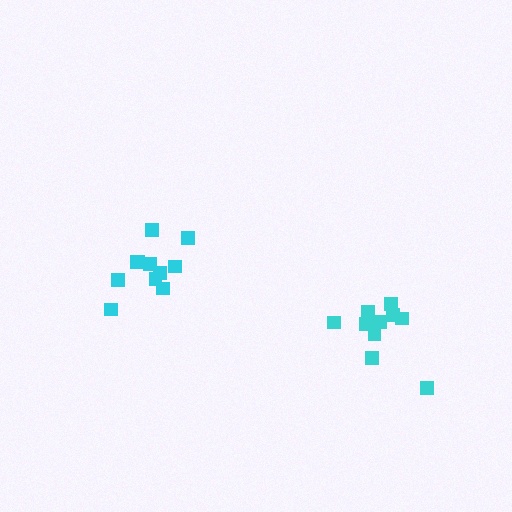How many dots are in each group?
Group 1: 11 dots, Group 2: 11 dots (22 total).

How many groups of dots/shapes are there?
There are 2 groups.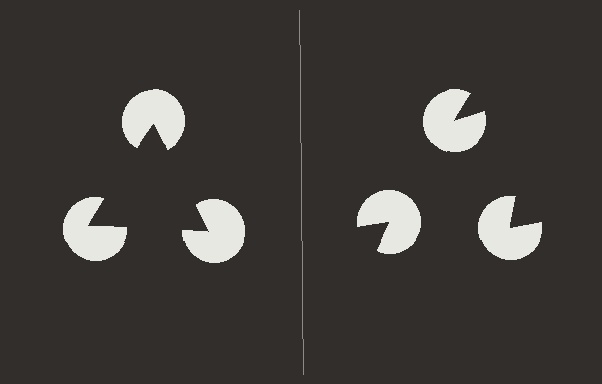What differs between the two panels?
The pac-man discs are positioned identically on both sides; only the wedge orientations differ. On the left they align to a triangle; on the right they are misaligned.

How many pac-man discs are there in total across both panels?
6 — 3 on each side.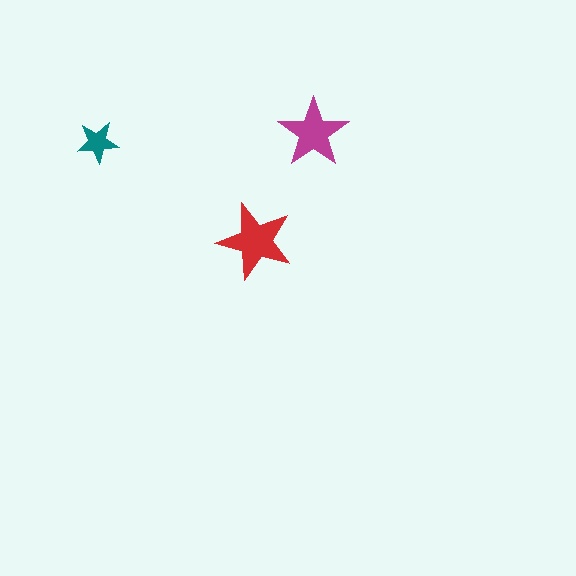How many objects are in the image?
There are 3 objects in the image.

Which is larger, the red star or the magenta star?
The red one.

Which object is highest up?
The magenta star is topmost.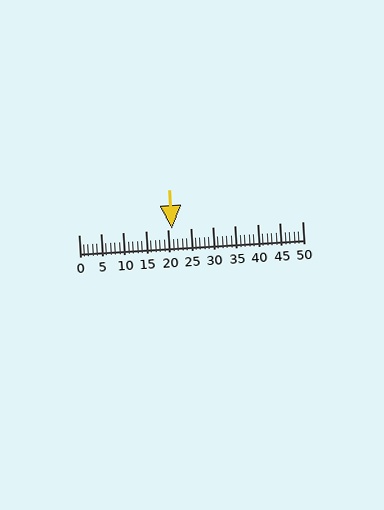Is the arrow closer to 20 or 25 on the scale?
The arrow is closer to 20.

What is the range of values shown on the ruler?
The ruler shows values from 0 to 50.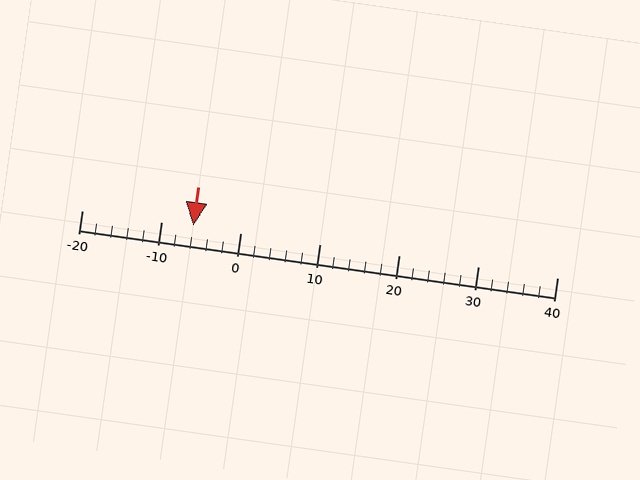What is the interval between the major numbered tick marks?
The major tick marks are spaced 10 units apart.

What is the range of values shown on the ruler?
The ruler shows values from -20 to 40.